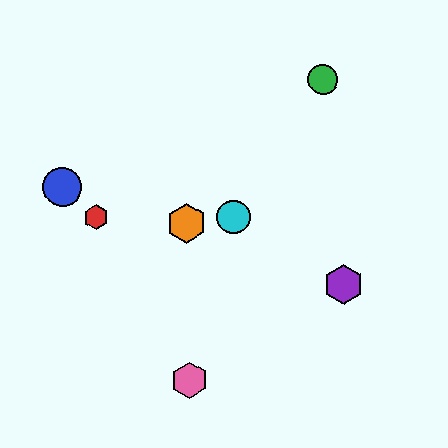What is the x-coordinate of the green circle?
The green circle is at x≈323.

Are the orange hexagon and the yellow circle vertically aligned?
Yes, both are at x≈187.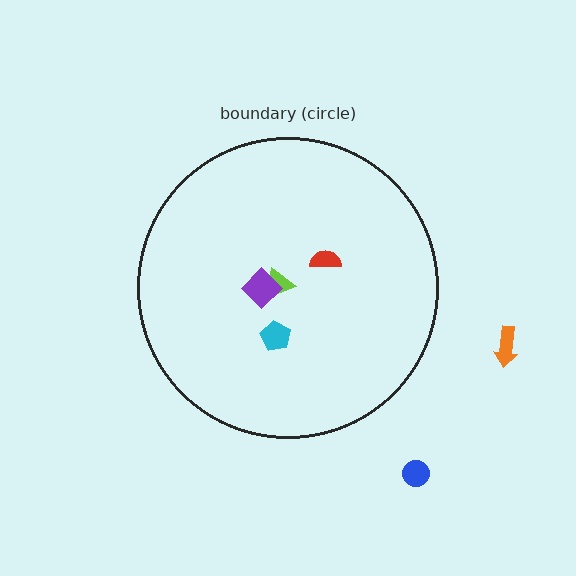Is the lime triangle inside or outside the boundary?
Inside.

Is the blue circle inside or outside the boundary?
Outside.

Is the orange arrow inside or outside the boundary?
Outside.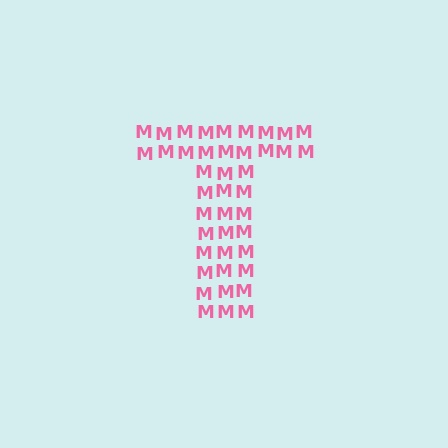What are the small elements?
The small elements are letter M's.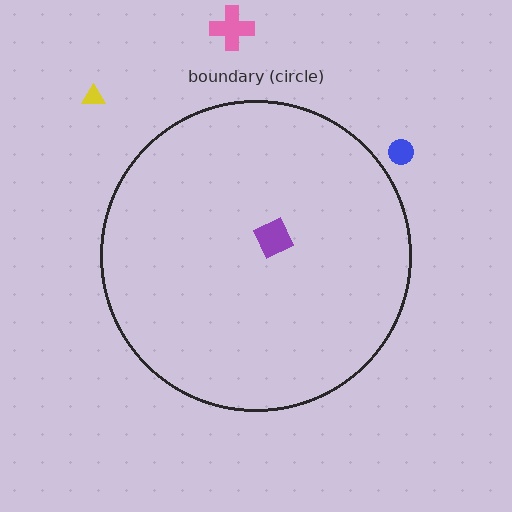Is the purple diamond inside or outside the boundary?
Inside.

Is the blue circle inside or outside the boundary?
Outside.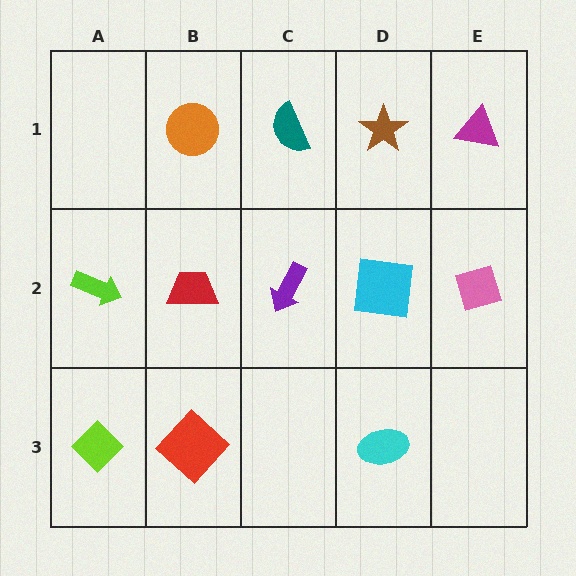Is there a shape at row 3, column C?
No, that cell is empty.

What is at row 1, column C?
A teal semicircle.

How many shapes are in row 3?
3 shapes.